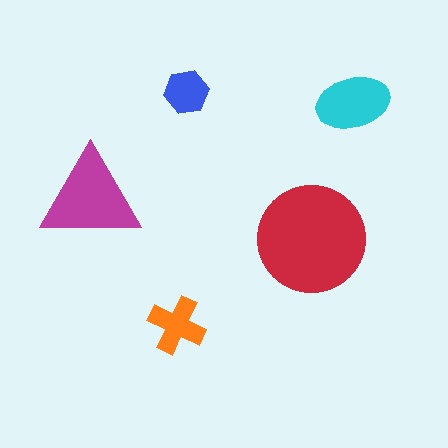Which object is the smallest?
The blue hexagon.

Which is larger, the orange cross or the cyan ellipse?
The cyan ellipse.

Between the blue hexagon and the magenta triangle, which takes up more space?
The magenta triangle.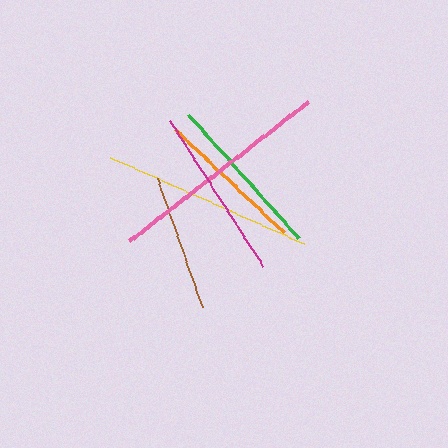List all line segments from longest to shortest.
From longest to shortest: pink, yellow, magenta, green, orange, brown.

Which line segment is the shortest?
The brown line is the shortest at approximately 136 pixels.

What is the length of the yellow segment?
The yellow segment is approximately 214 pixels long.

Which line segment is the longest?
The pink line is the longest at approximately 226 pixels.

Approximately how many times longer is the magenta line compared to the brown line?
The magenta line is approximately 1.3 times the length of the brown line.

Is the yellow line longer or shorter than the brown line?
The yellow line is longer than the brown line.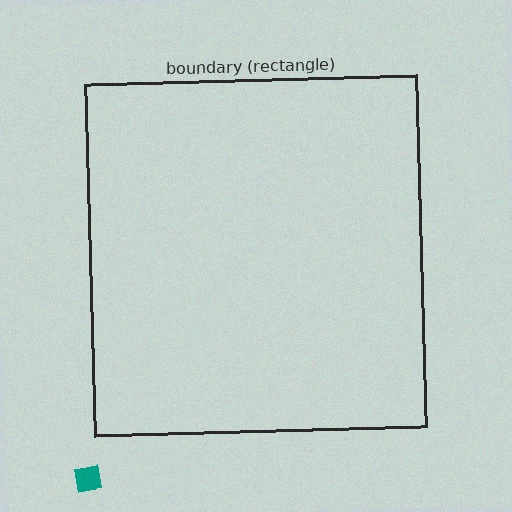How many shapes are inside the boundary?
0 inside, 1 outside.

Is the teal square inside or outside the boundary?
Outside.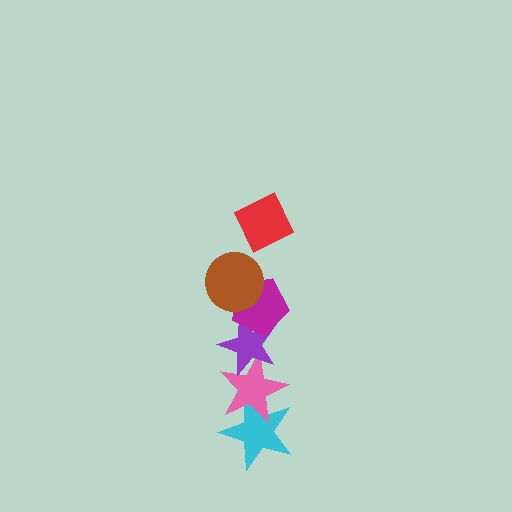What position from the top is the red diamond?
The red diamond is 1st from the top.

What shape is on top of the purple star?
The magenta pentagon is on top of the purple star.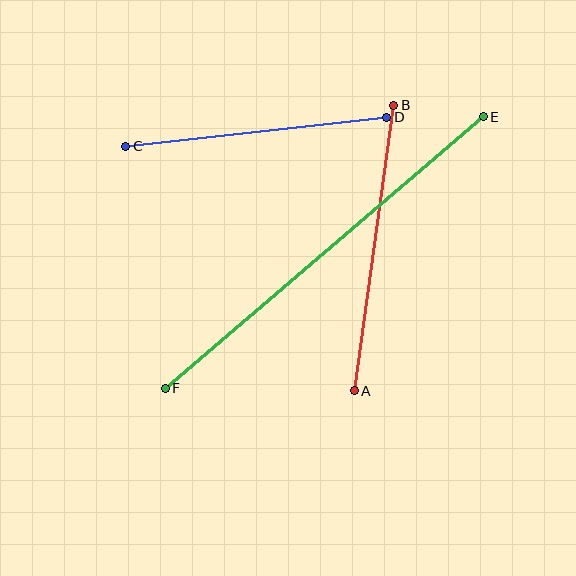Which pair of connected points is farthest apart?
Points E and F are farthest apart.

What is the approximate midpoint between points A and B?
The midpoint is at approximately (374, 248) pixels.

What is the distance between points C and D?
The distance is approximately 263 pixels.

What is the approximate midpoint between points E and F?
The midpoint is at approximately (324, 253) pixels.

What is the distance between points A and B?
The distance is approximately 289 pixels.